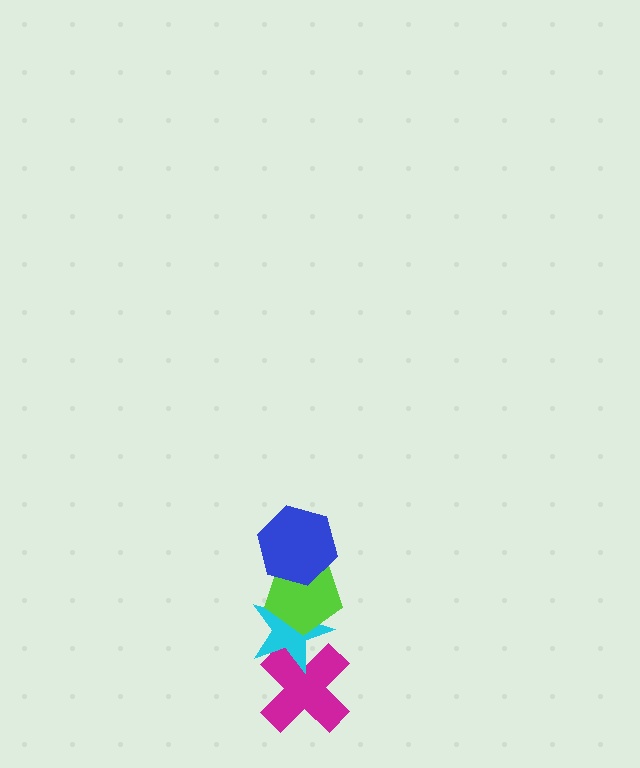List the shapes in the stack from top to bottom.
From top to bottom: the blue hexagon, the lime pentagon, the cyan star, the magenta cross.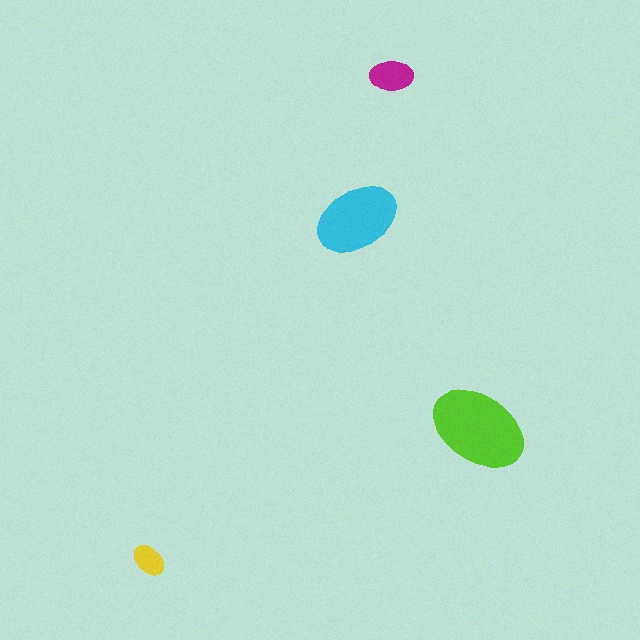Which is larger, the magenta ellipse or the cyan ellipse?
The cyan one.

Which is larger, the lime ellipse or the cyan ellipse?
The lime one.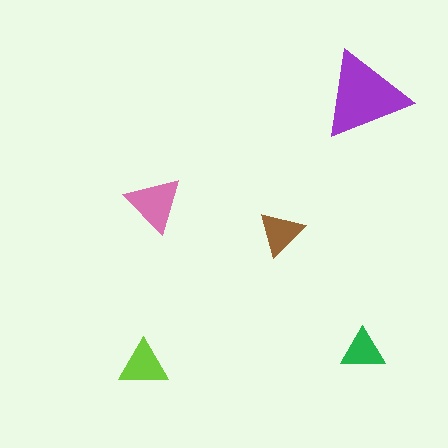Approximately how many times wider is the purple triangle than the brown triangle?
About 2 times wider.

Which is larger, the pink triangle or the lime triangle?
The pink one.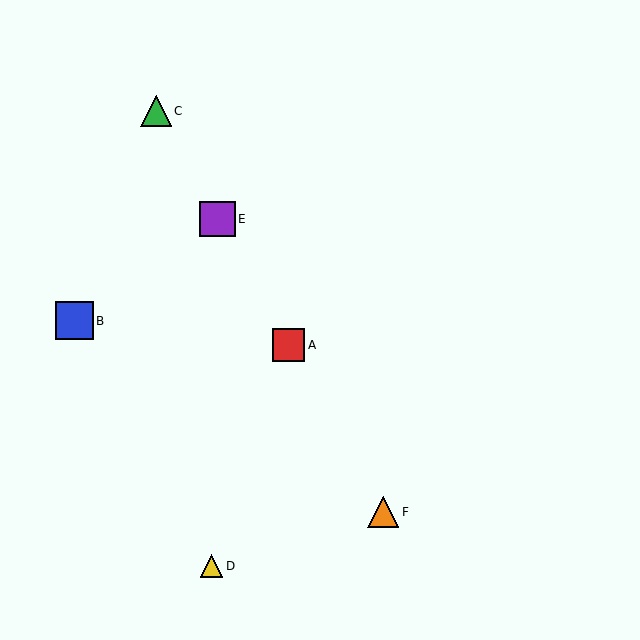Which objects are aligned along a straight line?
Objects A, C, E, F are aligned along a straight line.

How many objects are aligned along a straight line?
4 objects (A, C, E, F) are aligned along a straight line.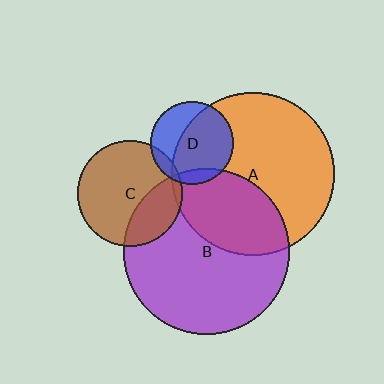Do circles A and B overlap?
Yes.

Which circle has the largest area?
Circle B (purple).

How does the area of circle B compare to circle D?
Approximately 4.0 times.